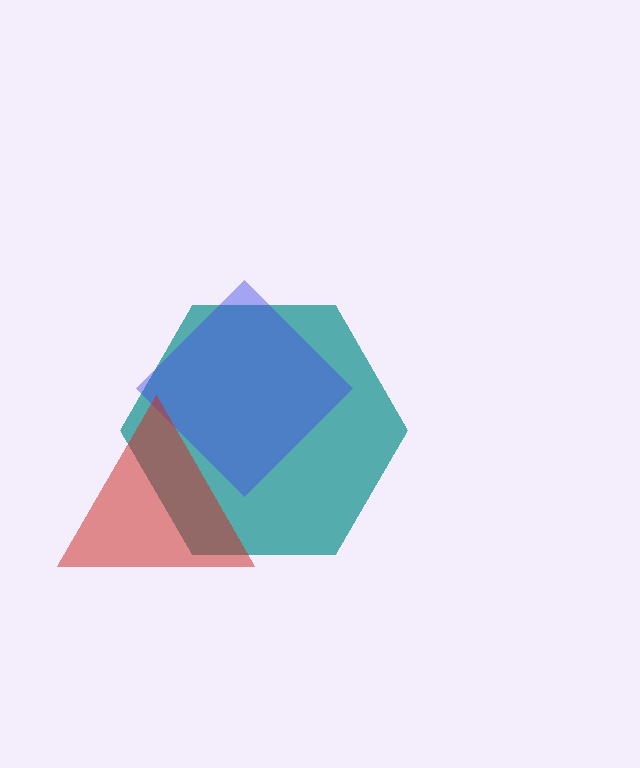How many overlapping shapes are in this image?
There are 3 overlapping shapes in the image.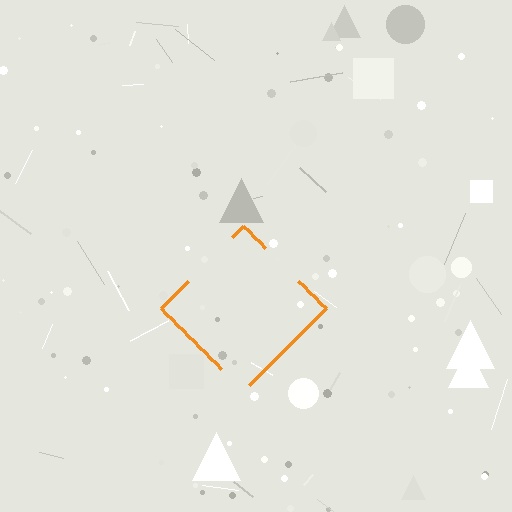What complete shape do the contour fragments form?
The contour fragments form a diamond.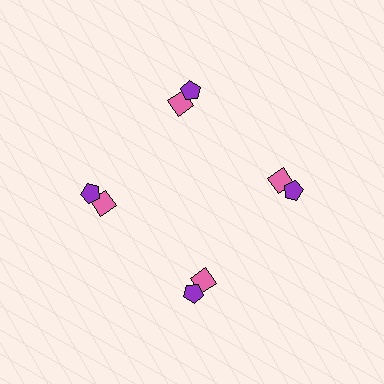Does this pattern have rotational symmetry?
Yes, this pattern has 4-fold rotational symmetry. It looks the same after rotating 90 degrees around the center.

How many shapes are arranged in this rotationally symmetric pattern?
There are 8 shapes, arranged in 4 groups of 2.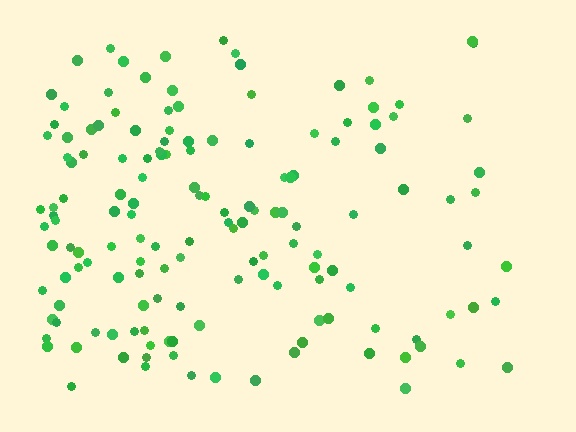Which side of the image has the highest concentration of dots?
The left.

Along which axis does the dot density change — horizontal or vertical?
Horizontal.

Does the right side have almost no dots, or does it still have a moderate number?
Still a moderate number, just noticeably fewer than the left.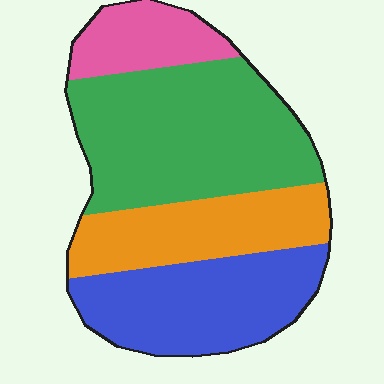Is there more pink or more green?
Green.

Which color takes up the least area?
Pink, at roughly 10%.